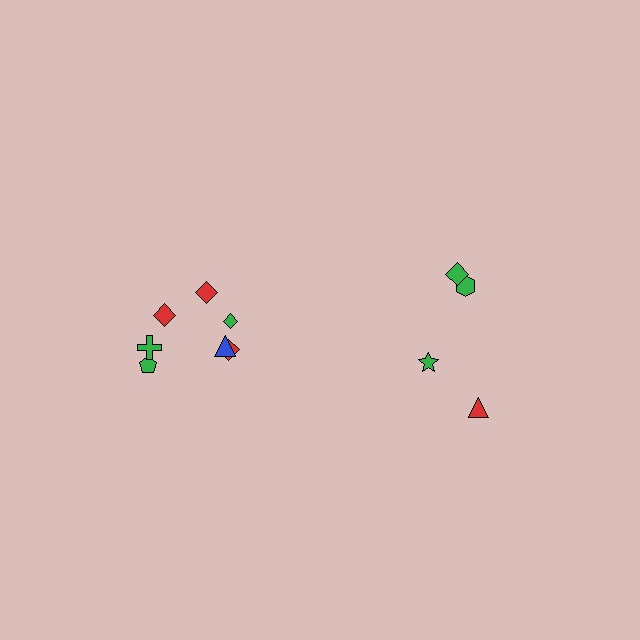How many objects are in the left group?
There are 7 objects.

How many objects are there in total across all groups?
There are 11 objects.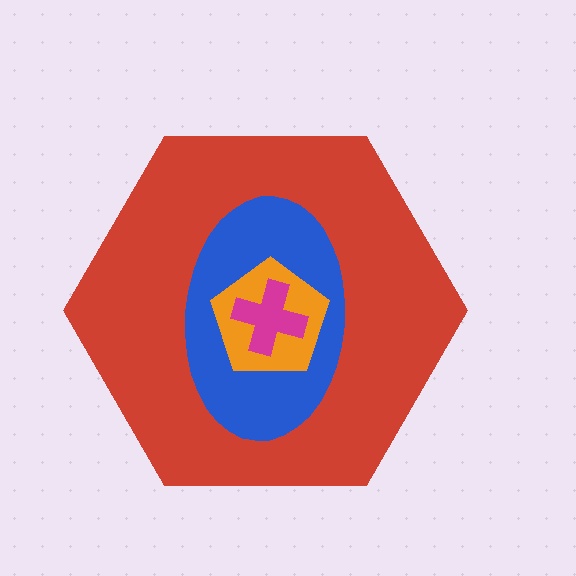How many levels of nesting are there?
4.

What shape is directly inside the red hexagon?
The blue ellipse.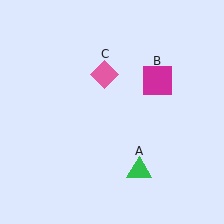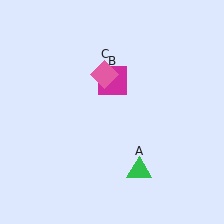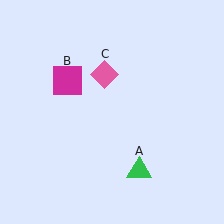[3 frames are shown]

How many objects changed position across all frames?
1 object changed position: magenta square (object B).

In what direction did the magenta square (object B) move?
The magenta square (object B) moved left.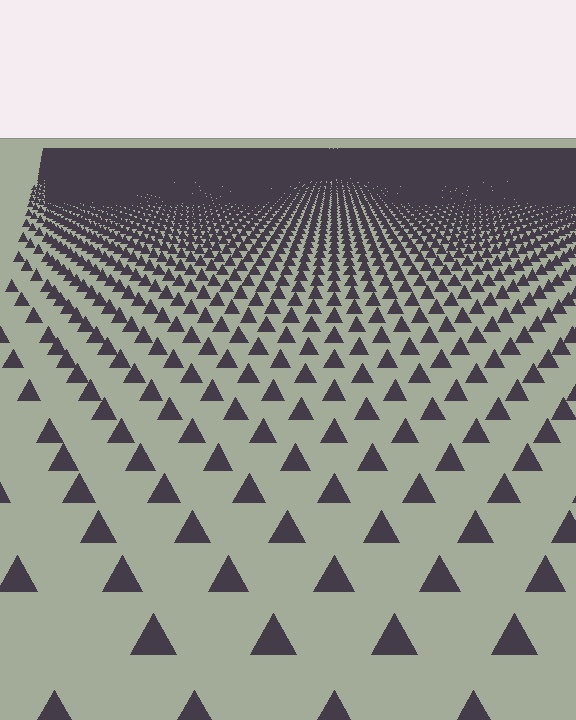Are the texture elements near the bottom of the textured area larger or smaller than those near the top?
Larger. Near the bottom, elements are closer to the viewer and appear at a bigger on-screen size.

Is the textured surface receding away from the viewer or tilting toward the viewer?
The surface is receding away from the viewer. Texture elements get smaller and denser toward the top.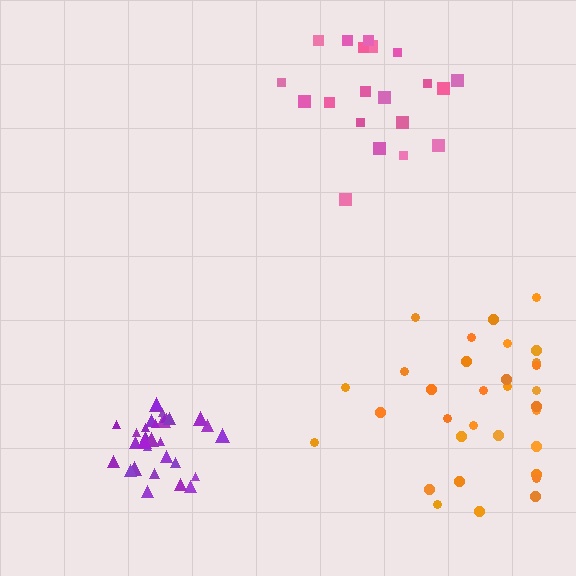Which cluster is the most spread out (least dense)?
Pink.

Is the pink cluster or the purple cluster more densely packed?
Purple.